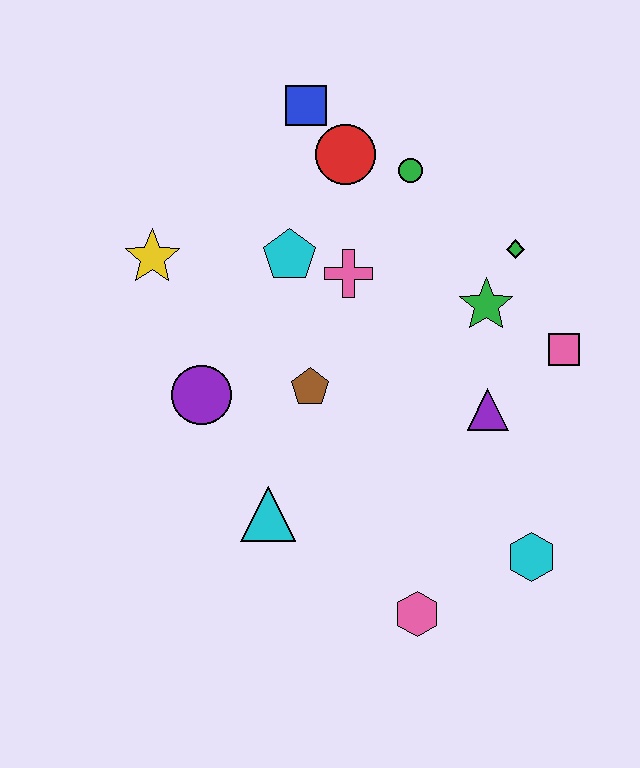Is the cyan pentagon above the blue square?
No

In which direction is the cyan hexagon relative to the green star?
The cyan hexagon is below the green star.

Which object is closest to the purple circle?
The brown pentagon is closest to the purple circle.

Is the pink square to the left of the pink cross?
No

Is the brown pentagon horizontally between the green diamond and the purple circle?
Yes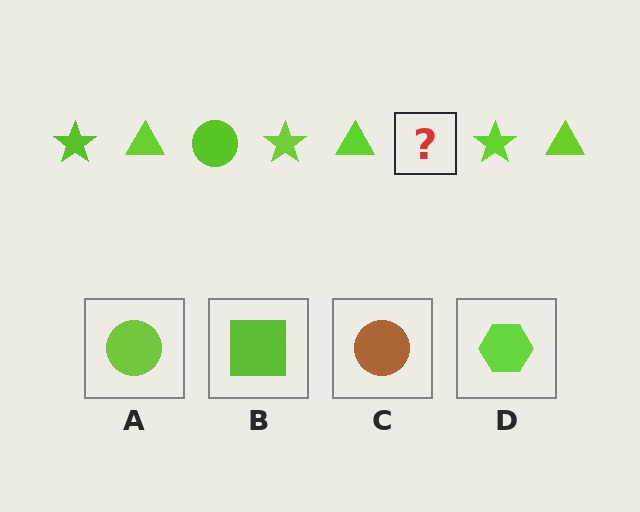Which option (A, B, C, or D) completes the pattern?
A.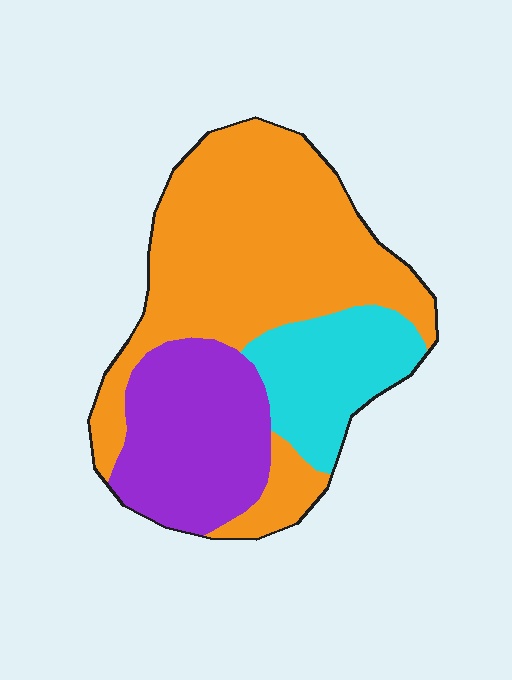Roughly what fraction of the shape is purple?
Purple covers roughly 25% of the shape.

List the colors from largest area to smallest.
From largest to smallest: orange, purple, cyan.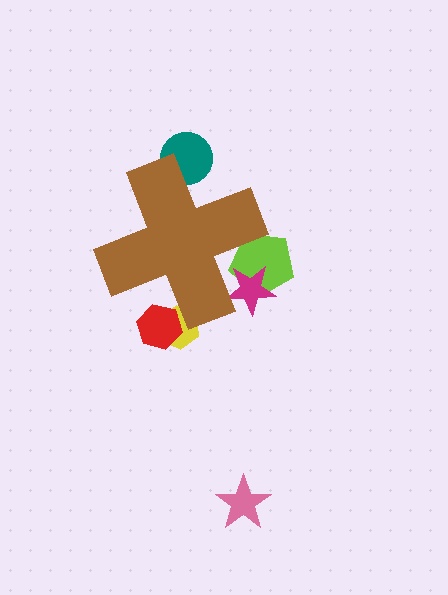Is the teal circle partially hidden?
Yes, the teal circle is partially hidden behind the brown cross.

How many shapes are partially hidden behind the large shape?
5 shapes are partially hidden.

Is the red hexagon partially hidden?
Yes, the red hexagon is partially hidden behind the brown cross.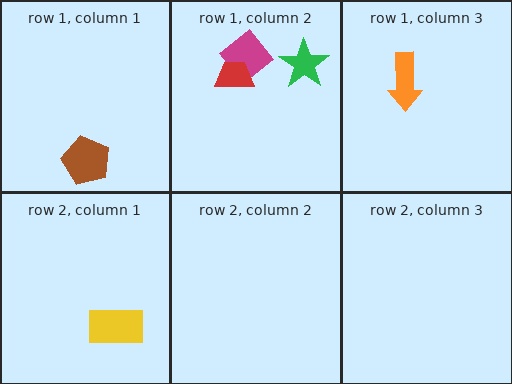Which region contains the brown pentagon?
The row 1, column 1 region.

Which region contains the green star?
The row 1, column 2 region.